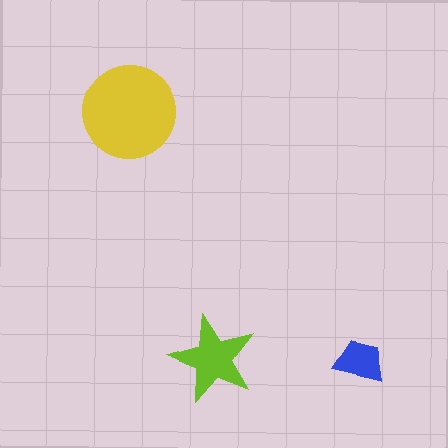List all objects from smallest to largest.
The blue trapezoid, the lime star, the yellow circle.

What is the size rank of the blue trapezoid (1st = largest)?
3rd.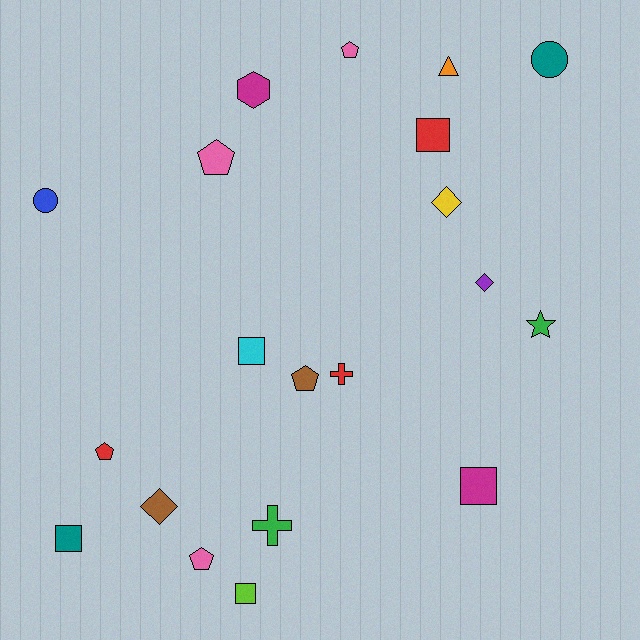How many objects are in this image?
There are 20 objects.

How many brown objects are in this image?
There are 2 brown objects.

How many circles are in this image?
There are 2 circles.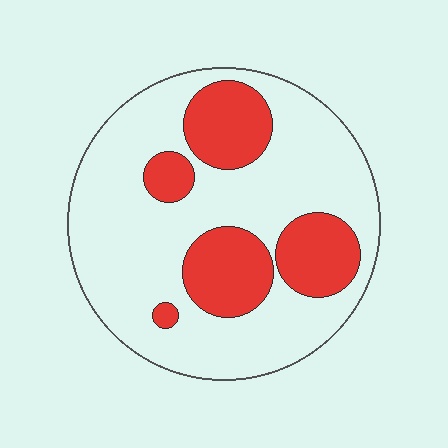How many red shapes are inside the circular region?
5.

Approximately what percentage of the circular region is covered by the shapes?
Approximately 30%.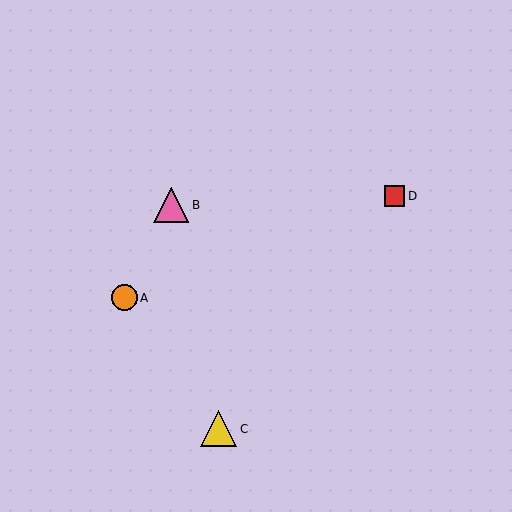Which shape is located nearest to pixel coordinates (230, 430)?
The yellow triangle (labeled C) at (219, 429) is nearest to that location.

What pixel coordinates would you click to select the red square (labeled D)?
Click at (395, 196) to select the red square D.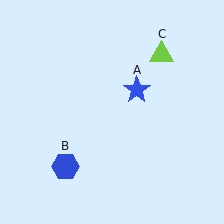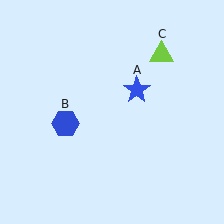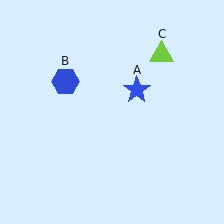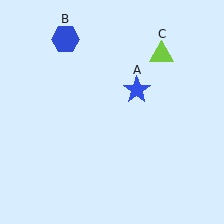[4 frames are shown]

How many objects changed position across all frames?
1 object changed position: blue hexagon (object B).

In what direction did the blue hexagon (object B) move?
The blue hexagon (object B) moved up.